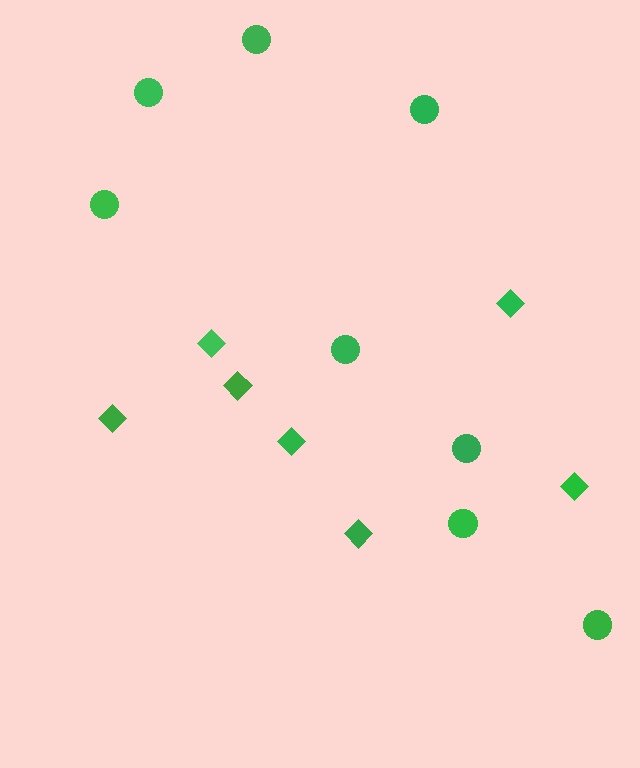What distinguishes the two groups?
There are 2 groups: one group of diamonds (7) and one group of circles (8).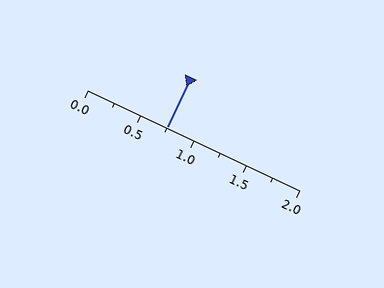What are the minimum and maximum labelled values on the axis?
The axis runs from 0.0 to 2.0.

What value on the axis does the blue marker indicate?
The marker indicates approximately 0.75.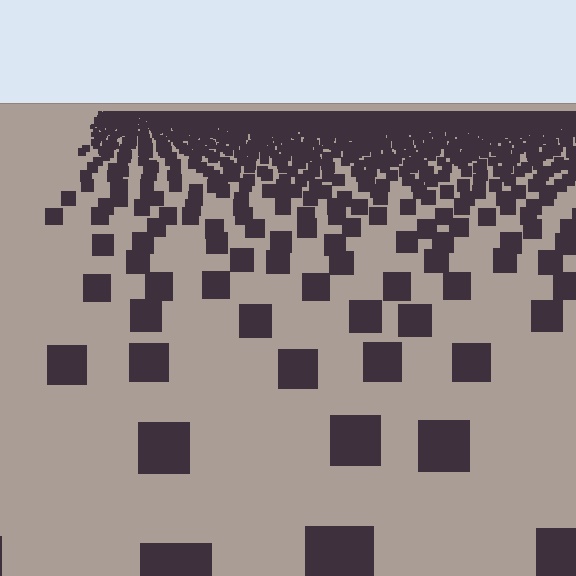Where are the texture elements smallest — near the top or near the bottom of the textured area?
Near the top.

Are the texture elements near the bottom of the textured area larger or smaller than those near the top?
Larger. Near the bottom, elements are closer to the viewer and appear at a bigger on-screen size.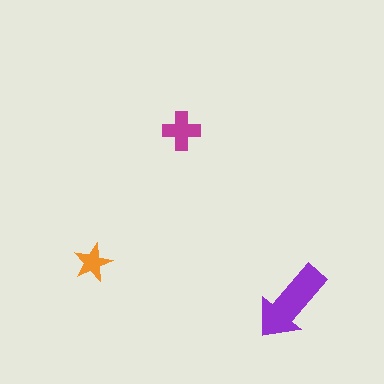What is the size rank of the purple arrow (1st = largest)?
1st.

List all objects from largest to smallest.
The purple arrow, the magenta cross, the orange star.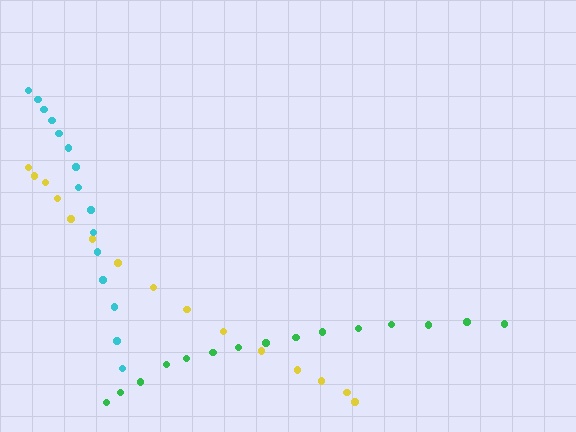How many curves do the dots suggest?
There are 3 distinct paths.